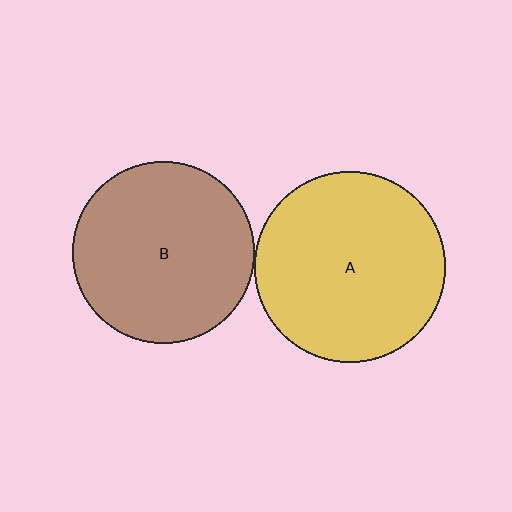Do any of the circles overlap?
No, none of the circles overlap.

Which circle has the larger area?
Circle A (yellow).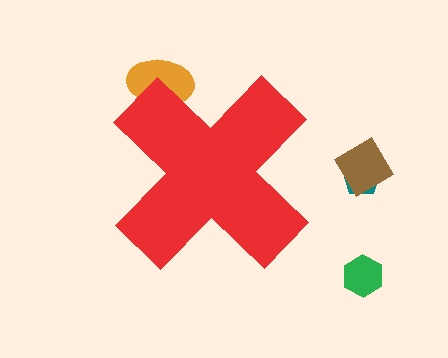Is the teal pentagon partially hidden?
No, the teal pentagon is fully visible.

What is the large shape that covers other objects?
A red cross.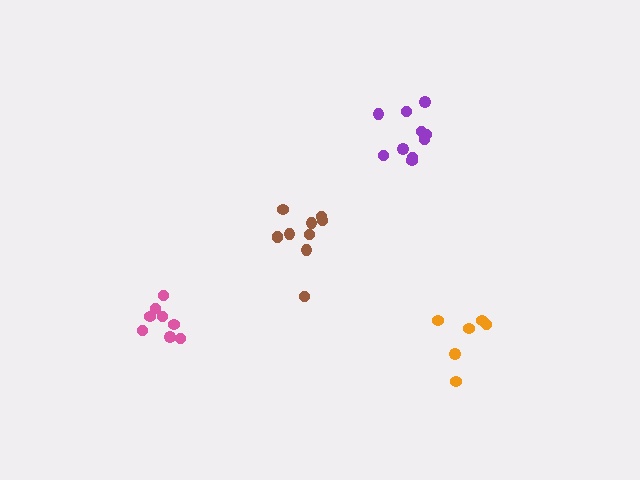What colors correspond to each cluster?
The clusters are colored: orange, pink, brown, purple.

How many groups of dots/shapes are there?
There are 4 groups.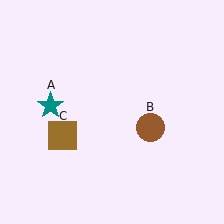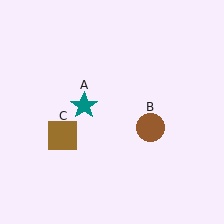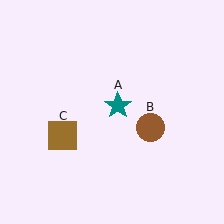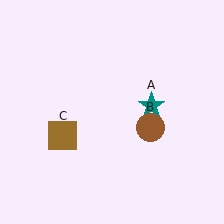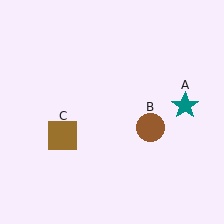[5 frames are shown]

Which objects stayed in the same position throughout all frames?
Brown circle (object B) and brown square (object C) remained stationary.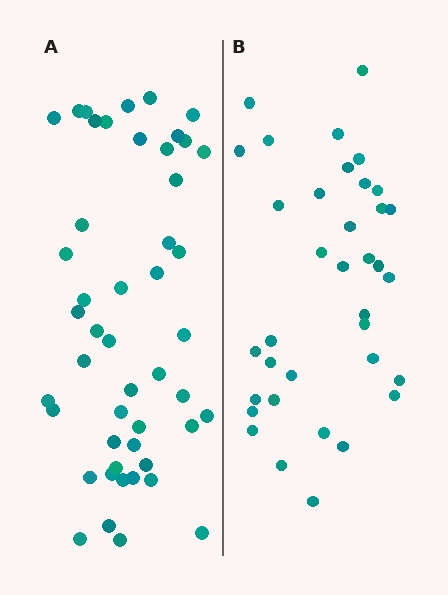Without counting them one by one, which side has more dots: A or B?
Region A (the left region) has more dots.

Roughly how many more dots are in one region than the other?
Region A has roughly 12 or so more dots than region B.